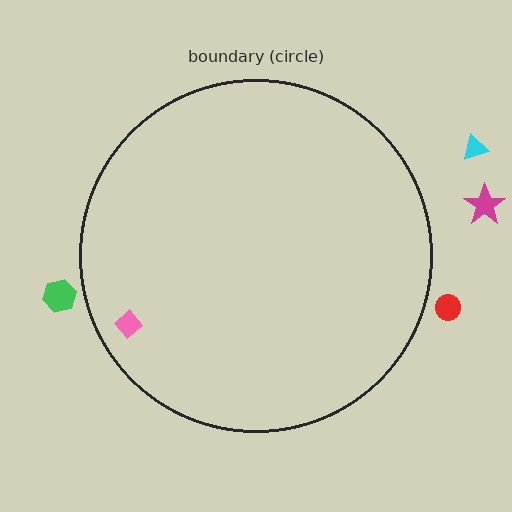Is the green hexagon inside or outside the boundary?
Outside.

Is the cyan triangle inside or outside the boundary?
Outside.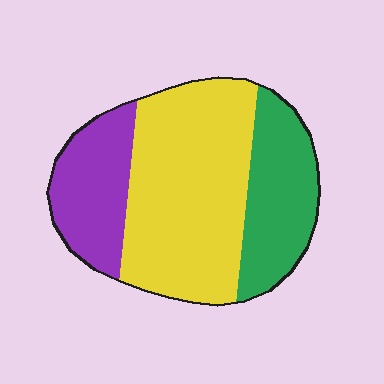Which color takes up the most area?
Yellow, at roughly 55%.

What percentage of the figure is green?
Green covers 25% of the figure.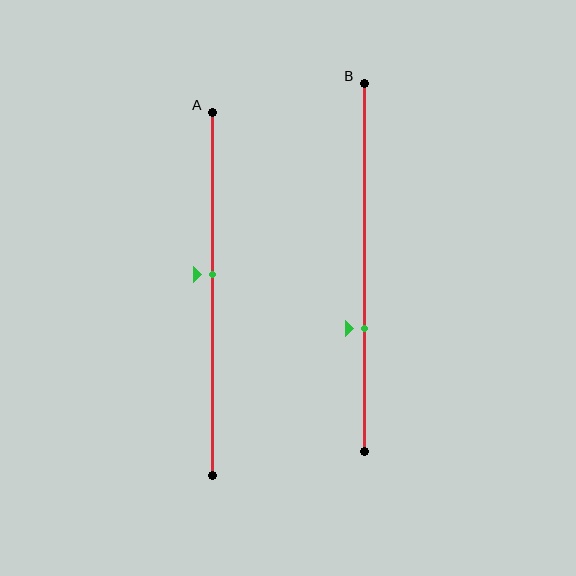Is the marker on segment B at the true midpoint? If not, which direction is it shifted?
No, the marker on segment B is shifted downward by about 17% of the segment length.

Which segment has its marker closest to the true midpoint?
Segment A has its marker closest to the true midpoint.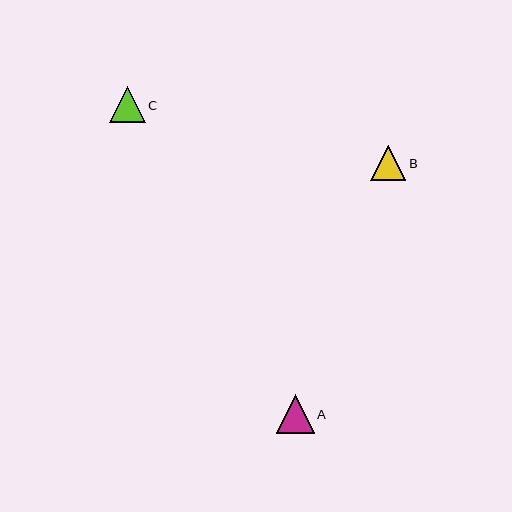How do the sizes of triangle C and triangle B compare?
Triangle C and triangle B are approximately the same size.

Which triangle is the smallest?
Triangle B is the smallest with a size of approximately 35 pixels.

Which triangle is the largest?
Triangle A is the largest with a size of approximately 38 pixels.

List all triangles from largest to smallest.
From largest to smallest: A, C, B.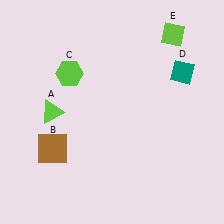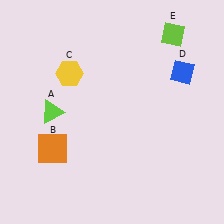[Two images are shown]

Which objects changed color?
B changed from brown to orange. C changed from lime to yellow. D changed from teal to blue.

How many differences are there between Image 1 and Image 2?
There are 3 differences between the two images.